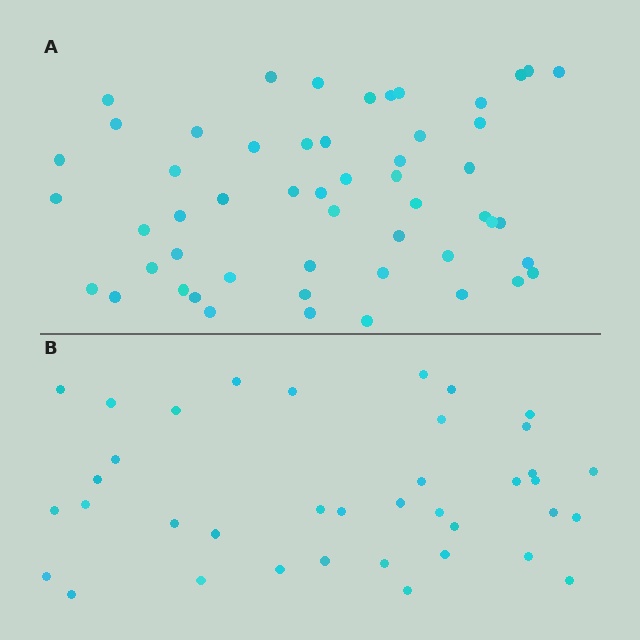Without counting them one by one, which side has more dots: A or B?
Region A (the top region) has more dots.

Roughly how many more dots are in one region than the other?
Region A has approximately 15 more dots than region B.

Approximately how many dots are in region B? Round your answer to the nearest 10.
About 40 dots. (The exact count is 38, which rounds to 40.)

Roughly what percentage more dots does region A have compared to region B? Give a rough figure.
About 40% more.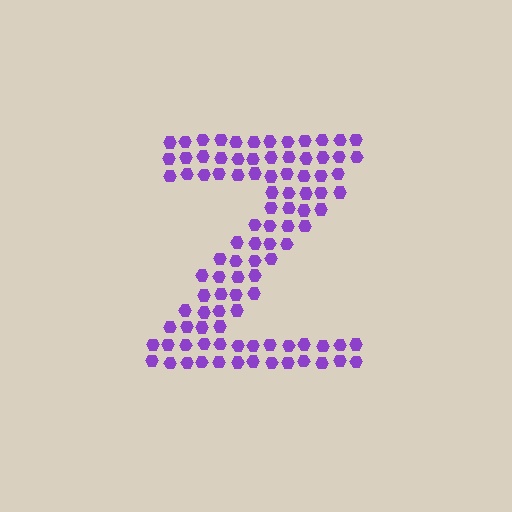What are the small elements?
The small elements are hexagons.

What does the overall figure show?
The overall figure shows the letter Z.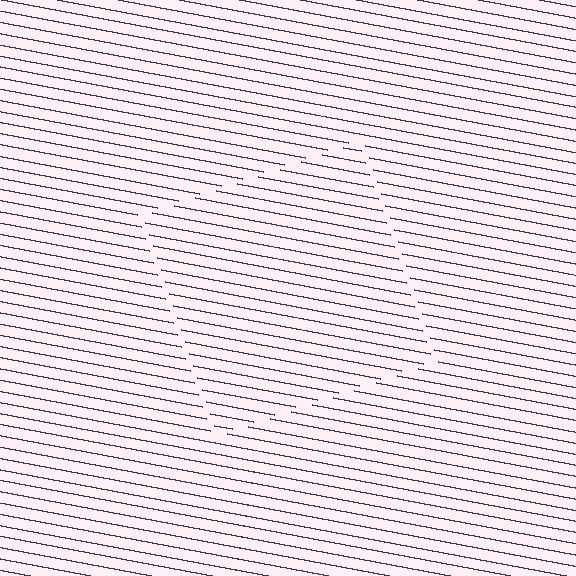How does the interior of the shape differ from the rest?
The interior of the shape contains the same grating, shifted by half a period — the contour is defined by the phase discontinuity where line-ends from the inner and outer gratings abut.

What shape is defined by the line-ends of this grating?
An illusory square. The interior of the shape contains the same grating, shifted by half a period — the contour is defined by the phase discontinuity where line-ends from the inner and outer gratings abut.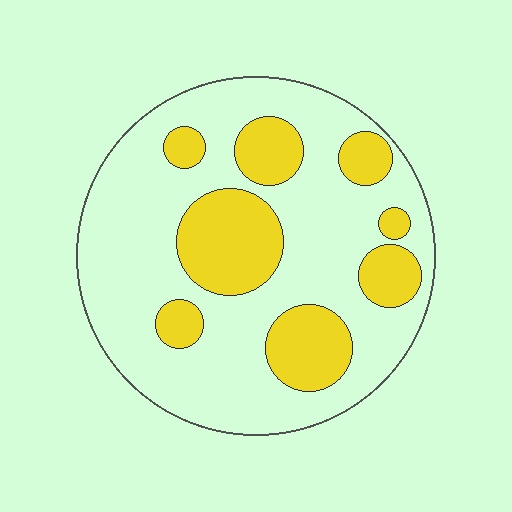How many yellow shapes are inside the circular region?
8.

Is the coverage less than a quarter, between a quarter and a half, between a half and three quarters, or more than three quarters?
Between a quarter and a half.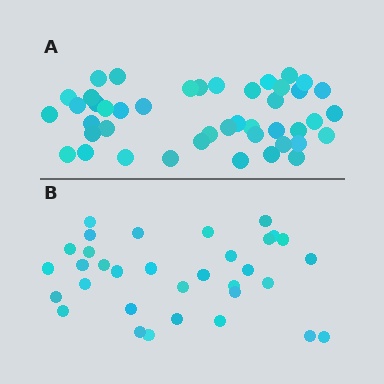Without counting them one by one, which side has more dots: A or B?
Region A (the top region) has more dots.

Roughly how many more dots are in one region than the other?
Region A has roughly 12 or so more dots than region B.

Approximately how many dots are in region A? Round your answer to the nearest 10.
About 40 dots. (The exact count is 44, which rounds to 40.)